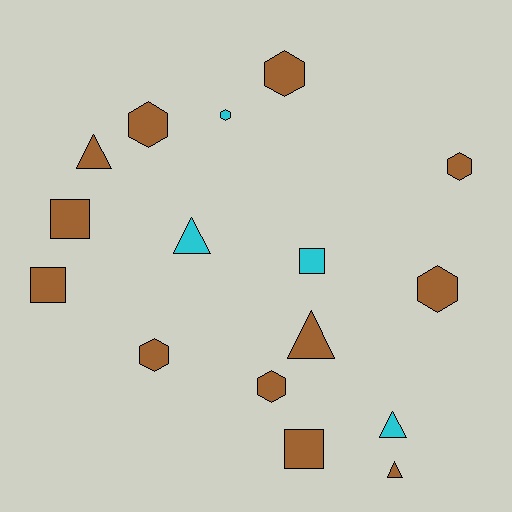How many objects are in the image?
There are 16 objects.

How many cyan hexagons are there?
There is 1 cyan hexagon.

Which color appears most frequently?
Brown, with 12 objects.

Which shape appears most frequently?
Hexagon, with 7 objects.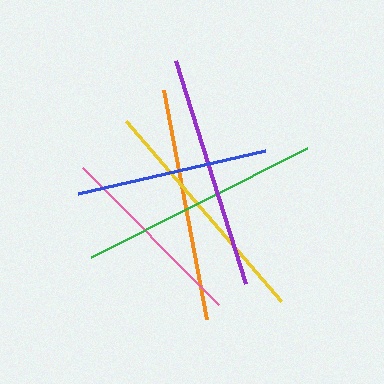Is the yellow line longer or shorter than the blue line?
The yellow line is longer than the blue line.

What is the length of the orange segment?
The orange segment is approximately 233 pixels long.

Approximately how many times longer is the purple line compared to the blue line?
The purple line is approximately 1.2 times the length of the blue line.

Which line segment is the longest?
The green line is the longest at approximately 241 pixels.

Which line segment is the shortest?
The blue line is the shortest at approximately 192 pixels.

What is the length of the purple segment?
The purple segment is approximately 234 pixels long.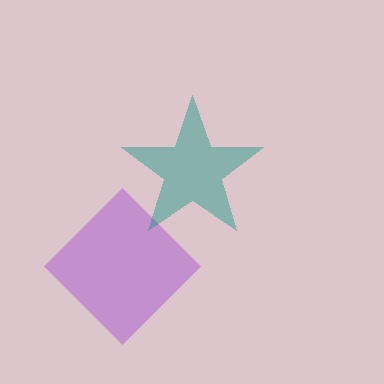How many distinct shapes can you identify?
There are 2 distinct shapes: a purple diamond, a teal star.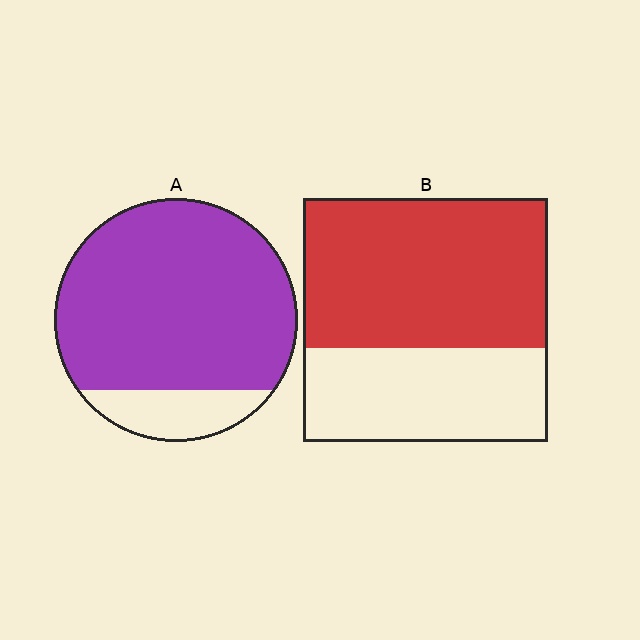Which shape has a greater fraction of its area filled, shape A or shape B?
Shape A.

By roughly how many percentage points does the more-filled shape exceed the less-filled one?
By roughly 25 percentage points (A over B).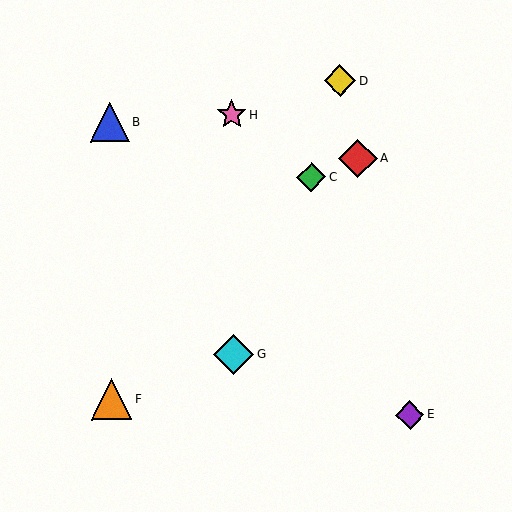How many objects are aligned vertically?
2 objects (G, H) are aligned vertically.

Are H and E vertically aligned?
No, H is at x≈232 and E is at x≈410.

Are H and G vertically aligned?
Yes, both are at x≈232.